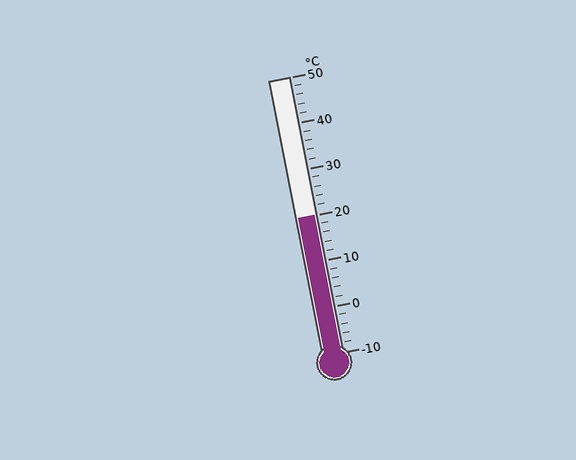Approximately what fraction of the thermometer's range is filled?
The thermometer is filled to approximately 50% of its range.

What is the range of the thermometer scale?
The thermometer scale ranges from -10°C to 50°C.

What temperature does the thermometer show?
The thermometer shows approximately 20°C.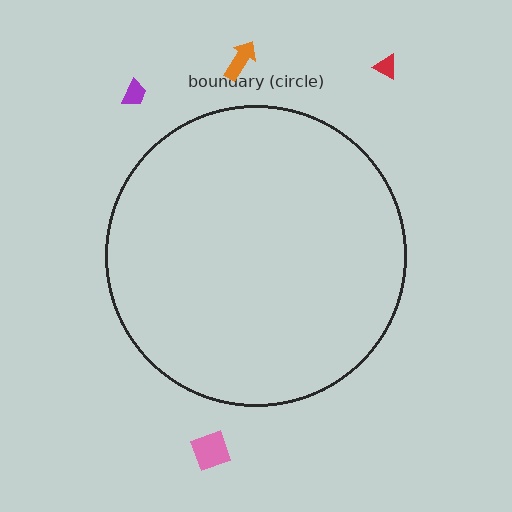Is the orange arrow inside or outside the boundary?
Outside.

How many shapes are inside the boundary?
0 inside, 4 outside.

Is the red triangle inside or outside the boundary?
Outside.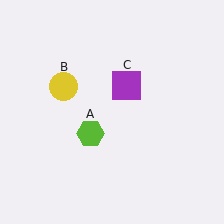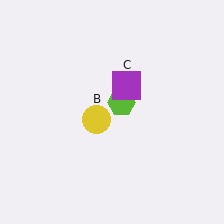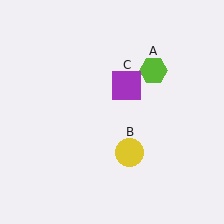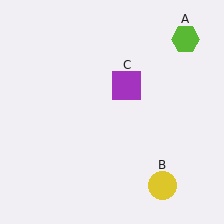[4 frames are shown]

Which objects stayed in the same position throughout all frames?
Purple square (object C) remained stationary.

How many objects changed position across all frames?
2 objects changed position: lime hexagon (object A), yellow circle (object B).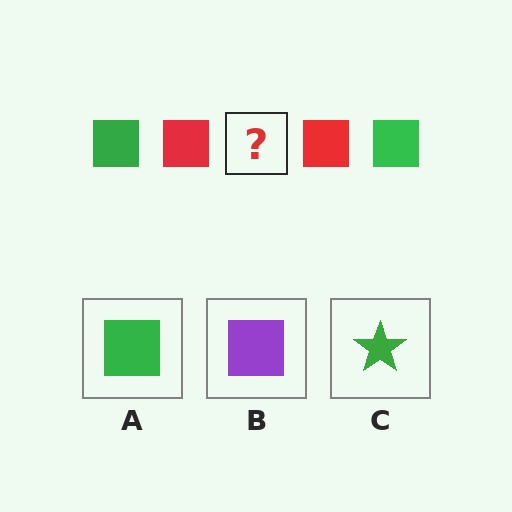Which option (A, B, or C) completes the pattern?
A.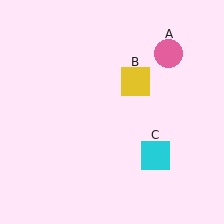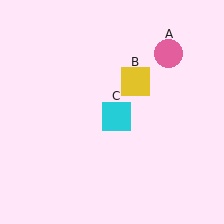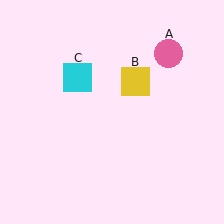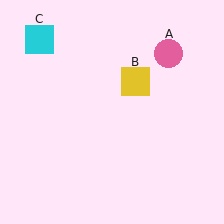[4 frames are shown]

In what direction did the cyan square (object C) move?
The cyan square (object C) moved up and to the left.